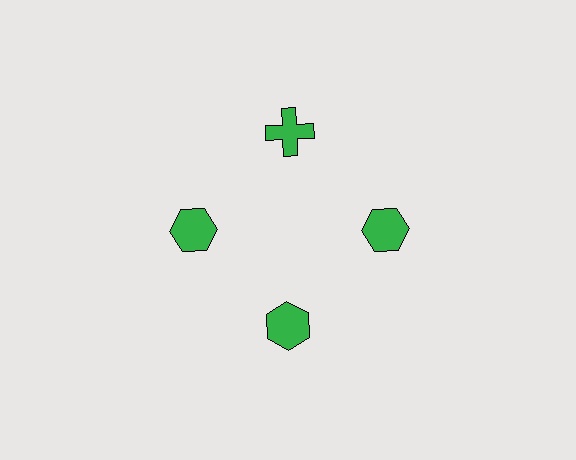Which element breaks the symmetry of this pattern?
The green cross at roughly the 12 o'clock position breaks the symmetry. All other shapes are green hexagons.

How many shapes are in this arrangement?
There are 4 shapes arranged in a ring pattern.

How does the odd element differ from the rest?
It has a different shape: cross instead of hexagon.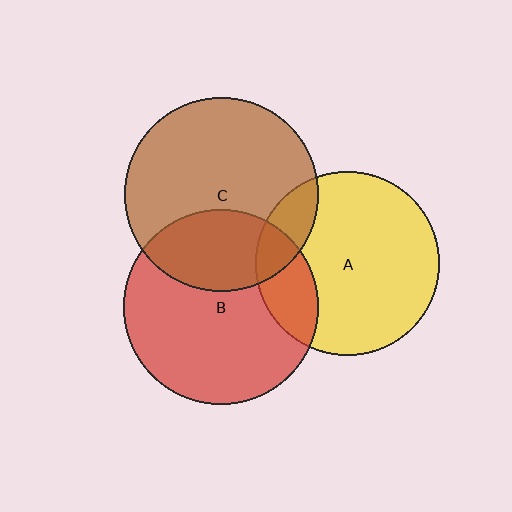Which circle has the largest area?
Circle B (red).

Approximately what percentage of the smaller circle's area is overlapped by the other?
Approximately 30%.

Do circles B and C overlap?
Yes.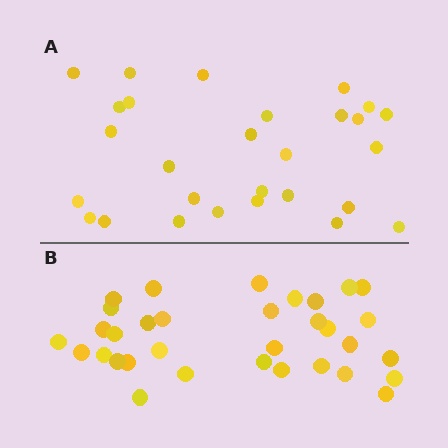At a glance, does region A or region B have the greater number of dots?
Region B (the bottom region) has more dots.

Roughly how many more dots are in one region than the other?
Region B has about 5 more dots than region A.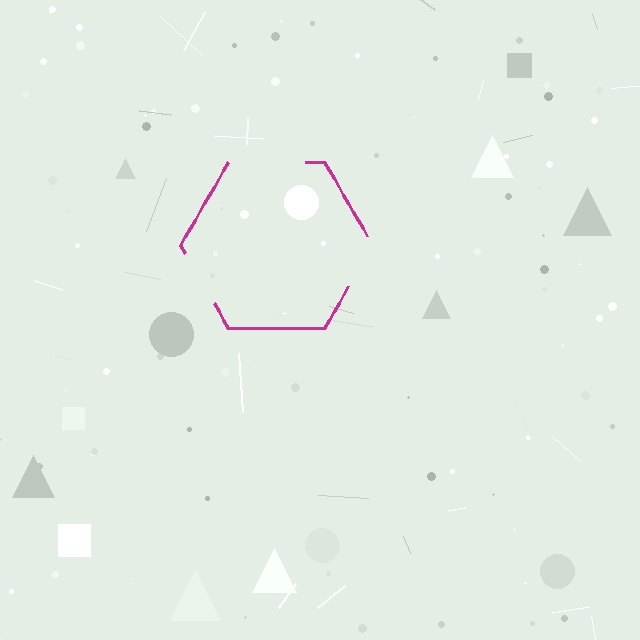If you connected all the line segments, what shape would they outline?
They would outline a hexagon.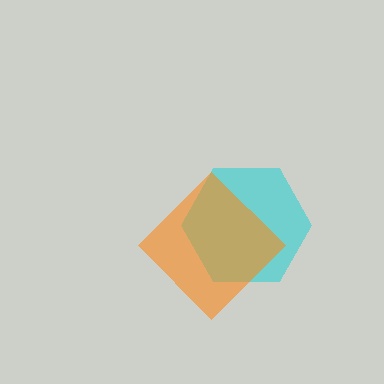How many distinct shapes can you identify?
There are 2 distinct shapes: a cyan hexagon, an orange diamond.